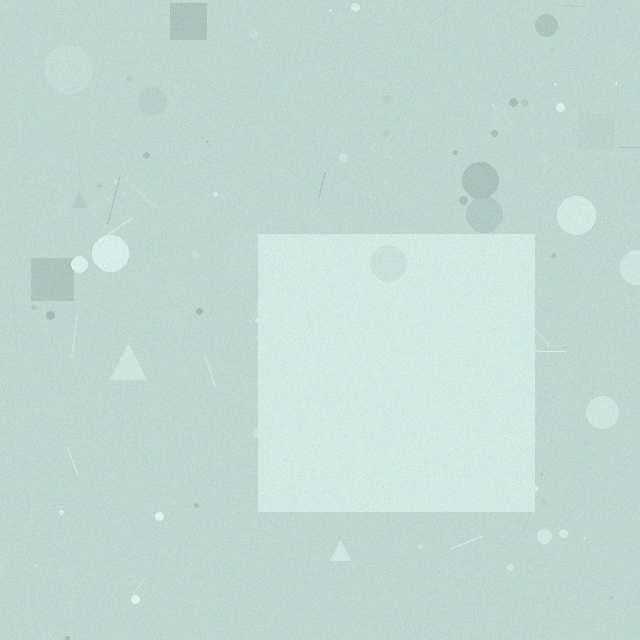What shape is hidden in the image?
A square is hidden in the image.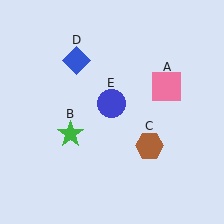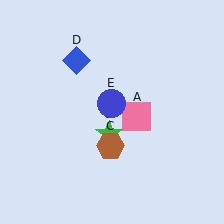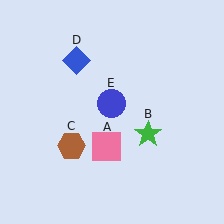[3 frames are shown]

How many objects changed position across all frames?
3 objects changed position: pink square (object A), green star (object B), brown hexagon (object C).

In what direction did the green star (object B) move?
The green star (object B) moved right.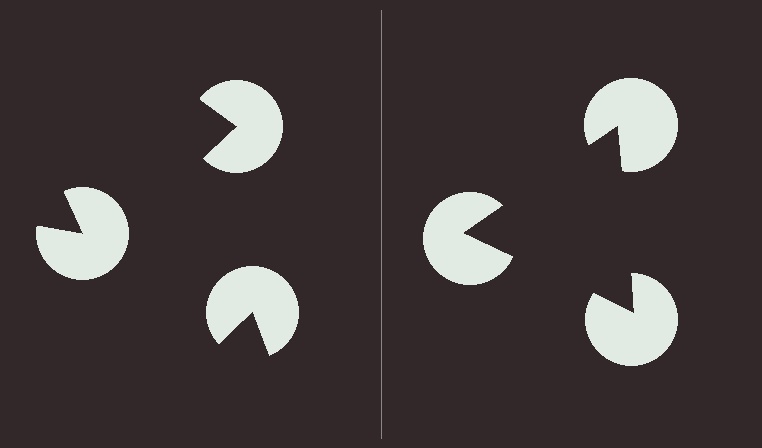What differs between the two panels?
The pac-man discs are positioned identically on both sides; only the wedge orientations differ. On the right they align to a triangle; on the left they are misaligned.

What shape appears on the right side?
An illusory triangle.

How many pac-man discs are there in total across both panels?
6 — 3 on each side.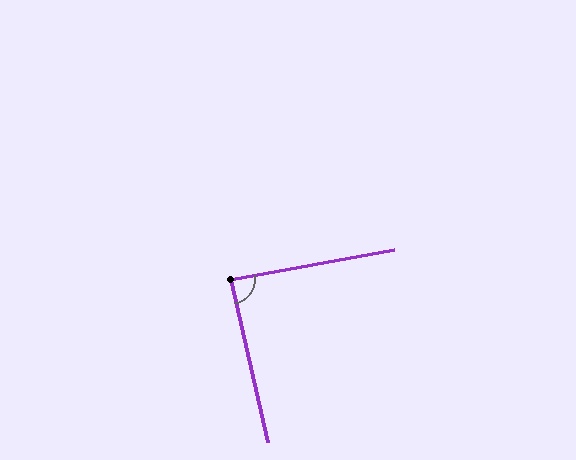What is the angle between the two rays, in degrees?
Approximately 88 degrees.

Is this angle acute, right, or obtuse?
It is approximately a right angle.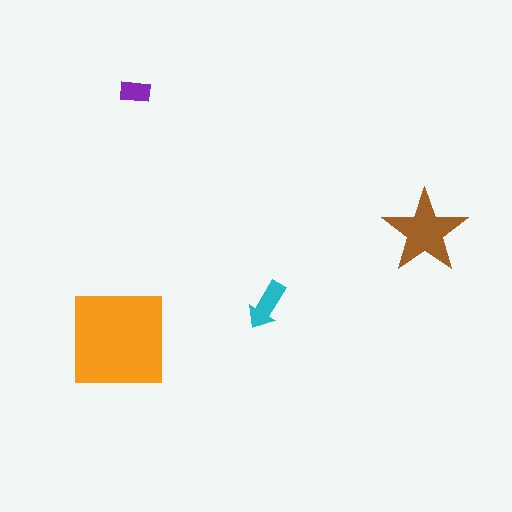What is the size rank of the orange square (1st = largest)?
1st.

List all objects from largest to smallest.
The orange square, the brown star, the cyan arrow, the purple rectangle.